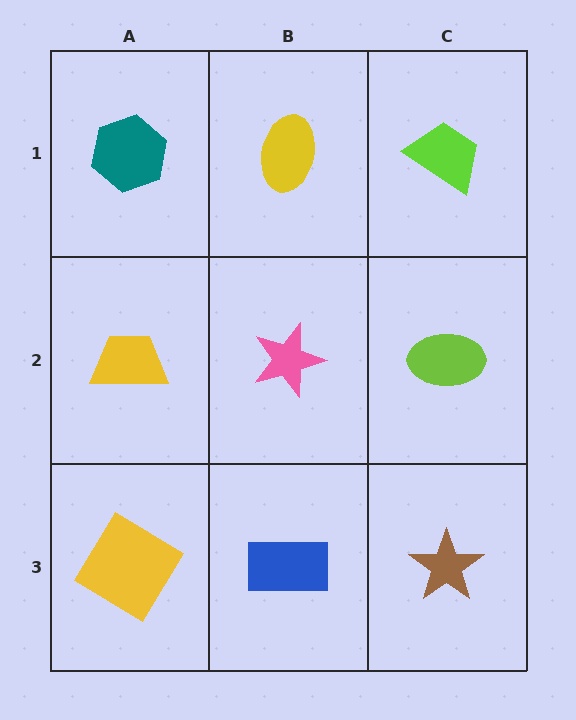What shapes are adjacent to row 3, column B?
A pink star (row 2, column B), a yellow diamond (row 3, column A), a brown star (row 3, column C).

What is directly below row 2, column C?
A brown star.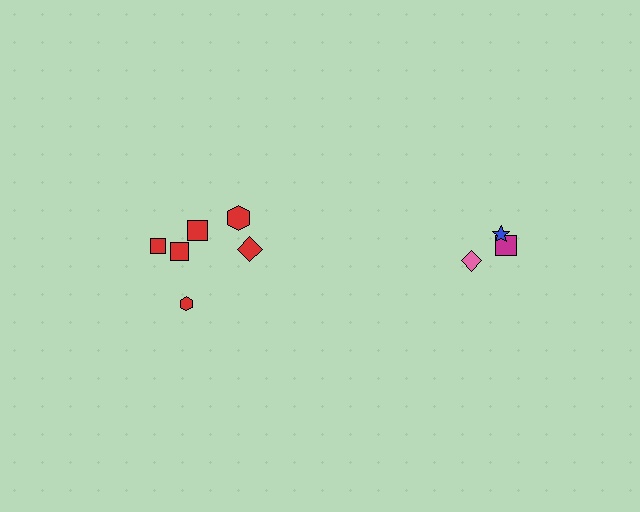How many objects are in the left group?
There are 6 objects.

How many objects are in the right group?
There are 3 objects.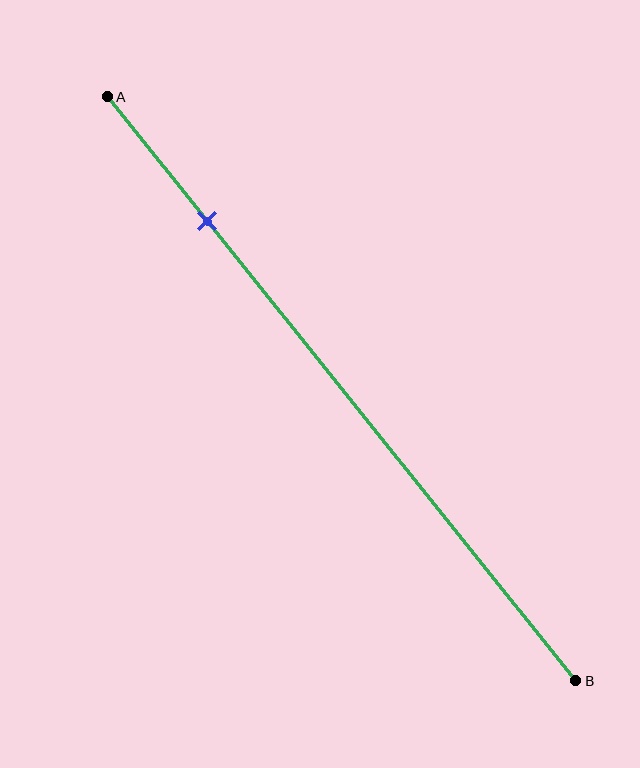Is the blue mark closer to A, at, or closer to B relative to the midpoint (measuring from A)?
The blue mark is closer to point A than the midpoint of segment AB.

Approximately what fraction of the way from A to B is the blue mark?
The blue mark is approximately 20% of the way from A to B.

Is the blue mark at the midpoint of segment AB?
No, the mark is at about 20% from A, not at the 50% midpoint.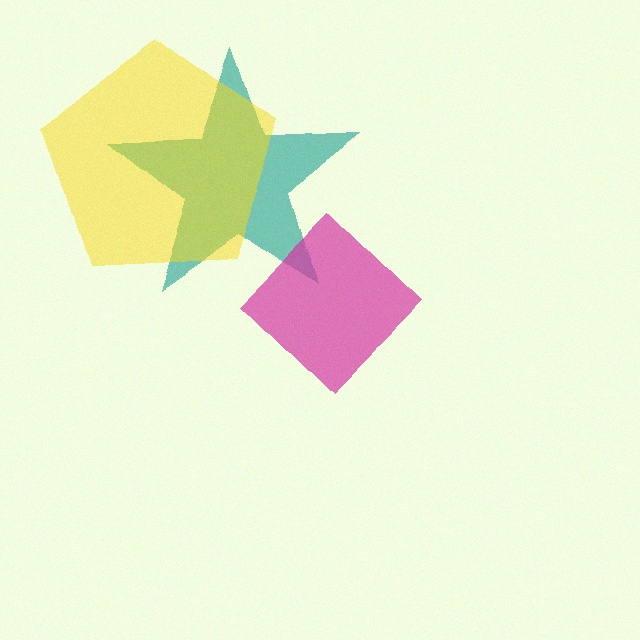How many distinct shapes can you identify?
There are 3 distinct shapes: a teal star, a yellow pentagon, a magenta diamond.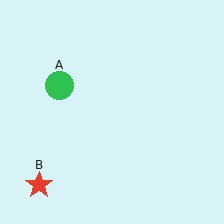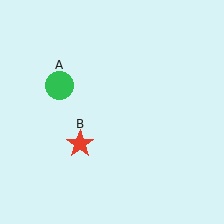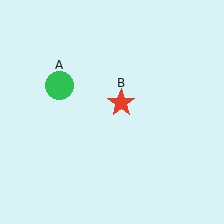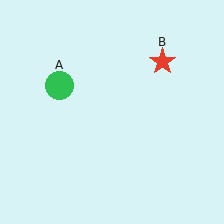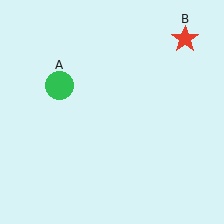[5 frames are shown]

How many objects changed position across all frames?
1 object changed position: red star (object B).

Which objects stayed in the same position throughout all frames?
Green circle (object A) remained stationary.